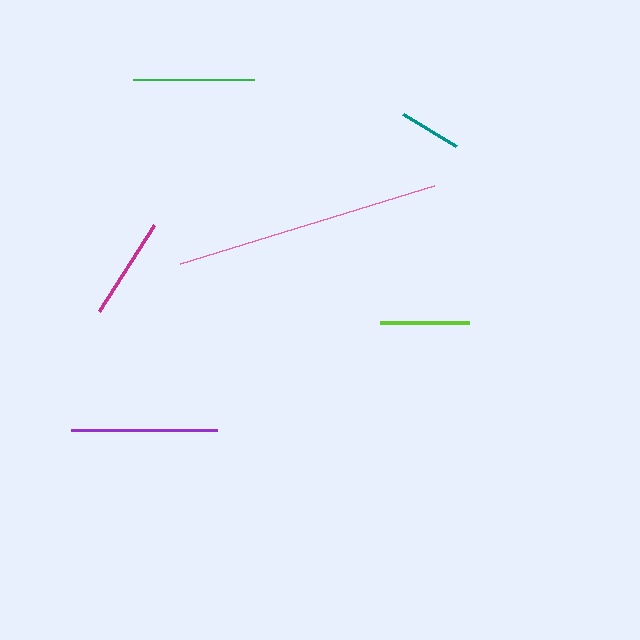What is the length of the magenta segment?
The magenta segment is approximately 103 pixels long.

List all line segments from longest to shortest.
From longest to shortest: pink, purple, green, magenta, lime, teal.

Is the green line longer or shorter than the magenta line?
The green line is longer than the magenta line.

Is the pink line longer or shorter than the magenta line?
The pink line is longer than the magenta line.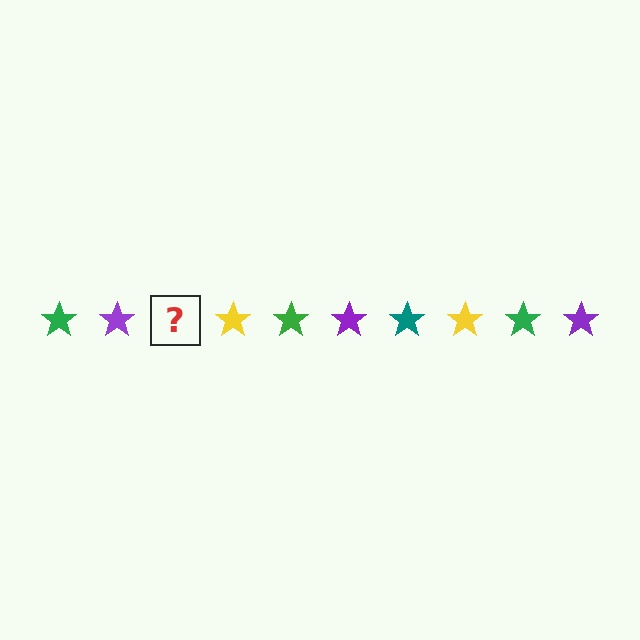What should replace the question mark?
The question mark should be replaced with a teal star.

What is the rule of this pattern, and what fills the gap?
The rule is that the pattern cycles through green, purple, teal, yellow stars. The gap should be filled with a teal star.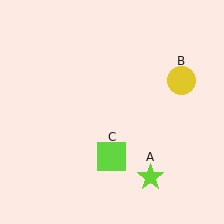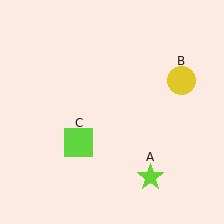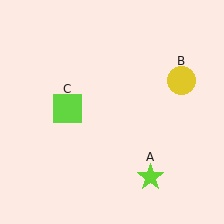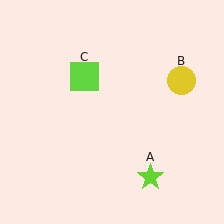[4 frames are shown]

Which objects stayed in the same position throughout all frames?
Lime star (object A) and yellow circle (object B) remained stationary.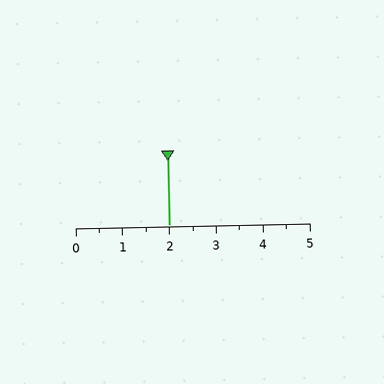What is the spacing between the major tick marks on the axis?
The major ticks are spaced 1 apart.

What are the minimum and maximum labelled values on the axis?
The axis runs from 0 to 5.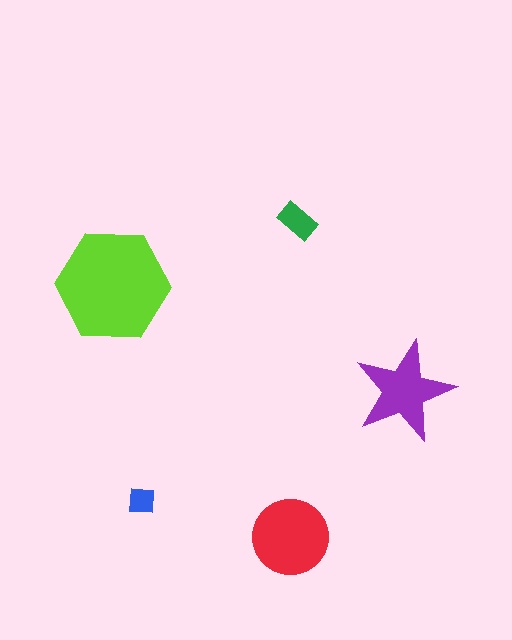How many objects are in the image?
There are 5 objects in the image.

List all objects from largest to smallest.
The lime hexagon, the red circle, the purple star, the green rectangle, the blue square.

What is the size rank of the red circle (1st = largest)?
2nd.